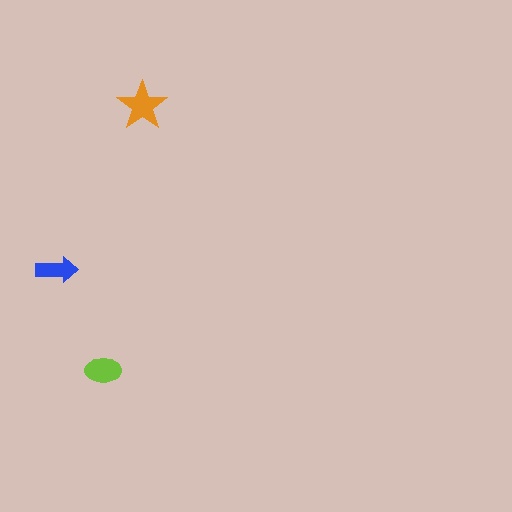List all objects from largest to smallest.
The orange star, the lime ellipse, the blue arrow.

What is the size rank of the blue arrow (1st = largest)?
3rd.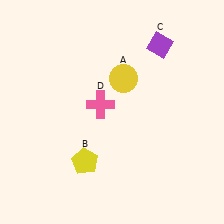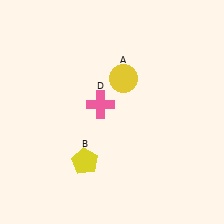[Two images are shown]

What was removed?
The purple diamond (C) was removed in Image 2.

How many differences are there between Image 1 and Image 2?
There is 1 difference between the two images.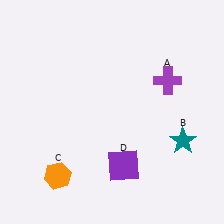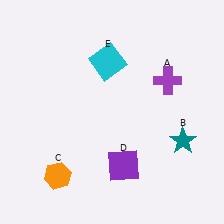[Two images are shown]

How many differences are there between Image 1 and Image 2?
There is 1 difference between the two images.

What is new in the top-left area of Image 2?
A cyan square (E) was added in the top-left area of Image 2.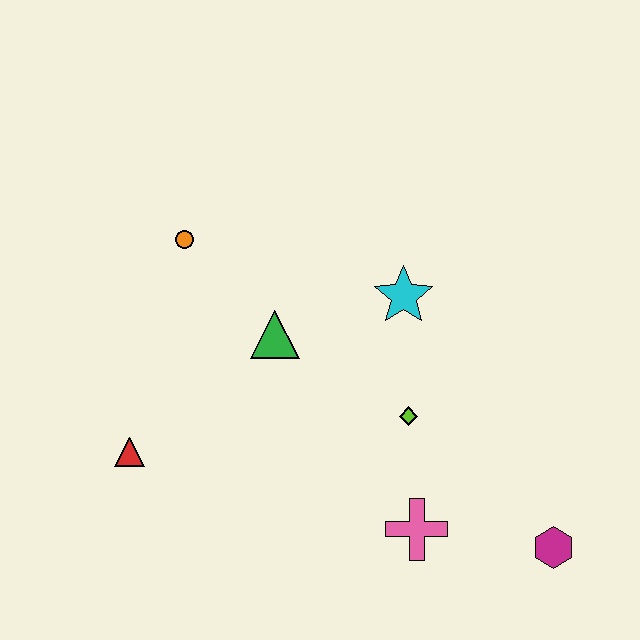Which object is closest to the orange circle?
The green triangle is closest to the orange circle.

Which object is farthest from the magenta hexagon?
The orange circle is farthest from the magenta hexagon.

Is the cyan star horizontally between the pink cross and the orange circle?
Yes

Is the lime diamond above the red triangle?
Yes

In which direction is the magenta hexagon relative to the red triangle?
The magenta hexagon is to the right of the red triangle.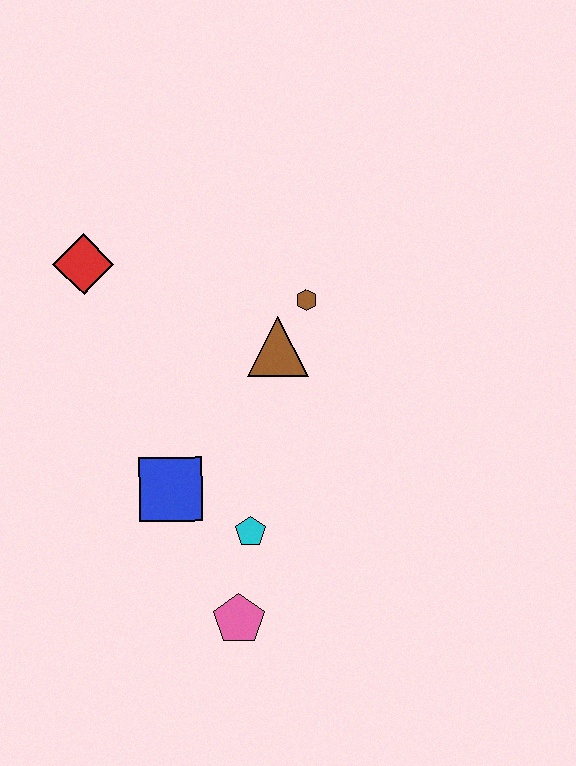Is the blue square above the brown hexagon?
No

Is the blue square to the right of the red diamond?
Yes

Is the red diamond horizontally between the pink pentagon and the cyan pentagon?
No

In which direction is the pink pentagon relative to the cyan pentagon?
The pink pentagon is below the cyan pentagon.